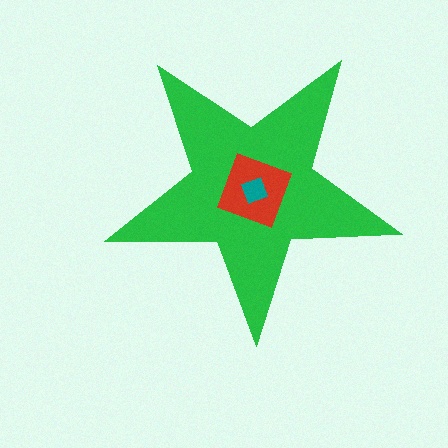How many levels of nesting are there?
3.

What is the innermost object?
The teal square.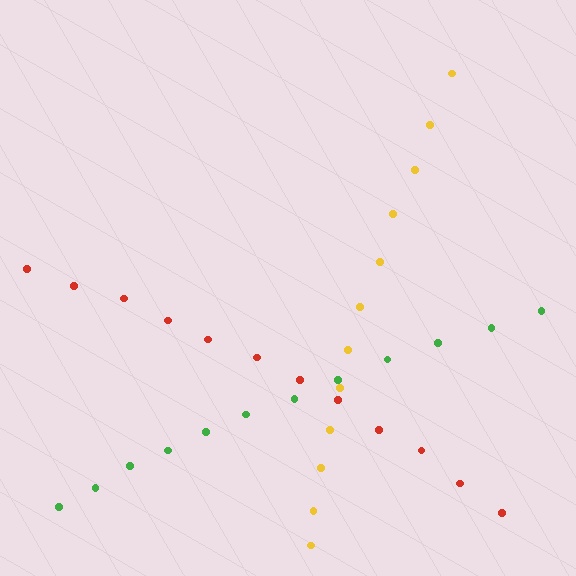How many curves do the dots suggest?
There are 3 distinct paths.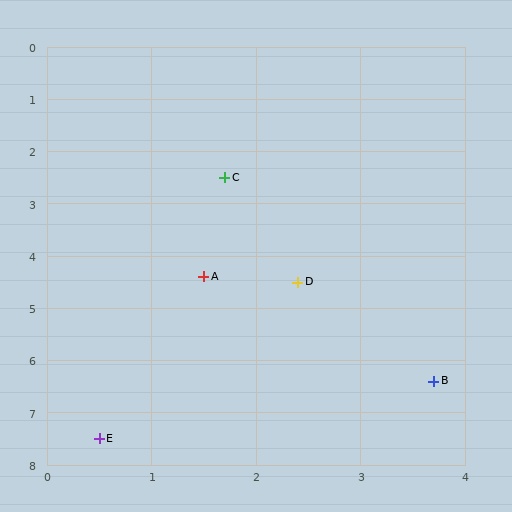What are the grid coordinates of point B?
Point B is at approximately (3.7, 6.4).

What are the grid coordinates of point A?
Point A is at approximately (1.5, 4.4).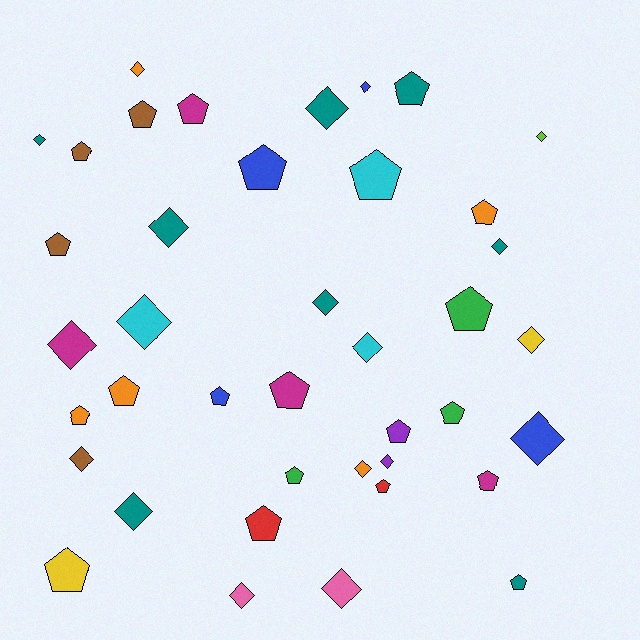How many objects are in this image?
There are 40 objects.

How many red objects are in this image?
There are 2 red objects.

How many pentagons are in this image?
There are 21 pentagons.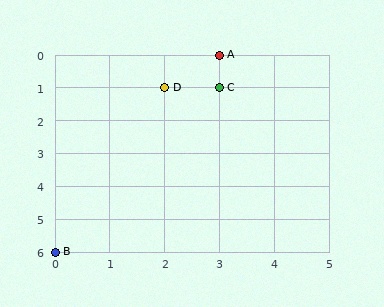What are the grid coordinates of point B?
Point B is at grid coordinates (0, 6).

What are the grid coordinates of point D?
Point D is at grid coordinates (2, 1).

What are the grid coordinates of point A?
Point A is at grid coordinates (3, 0).